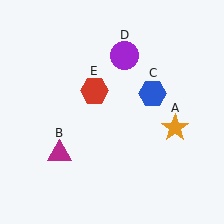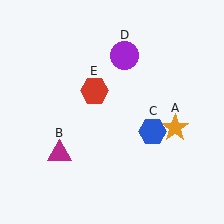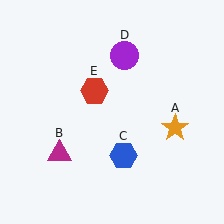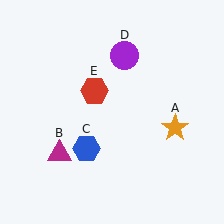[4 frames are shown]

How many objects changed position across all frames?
1 object changed position: blue hexagon (object C).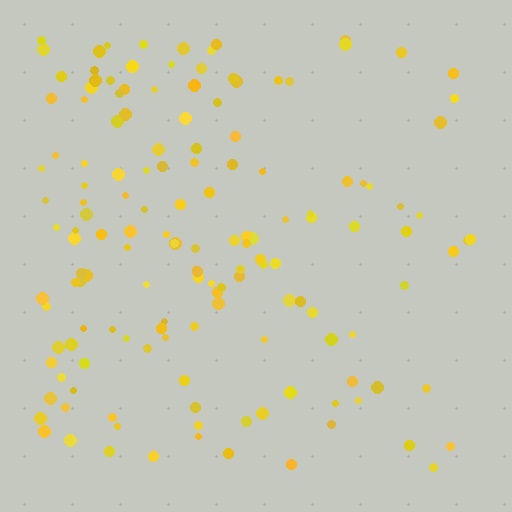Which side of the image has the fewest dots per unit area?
The right.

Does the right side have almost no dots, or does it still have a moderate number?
Still a moderate number, just noticeably fewer than the left.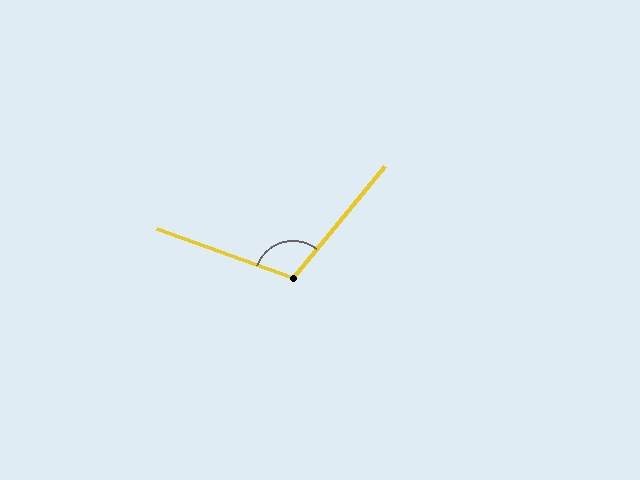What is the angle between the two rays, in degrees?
Approximately 110 degrees.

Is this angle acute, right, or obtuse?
It is obtuse.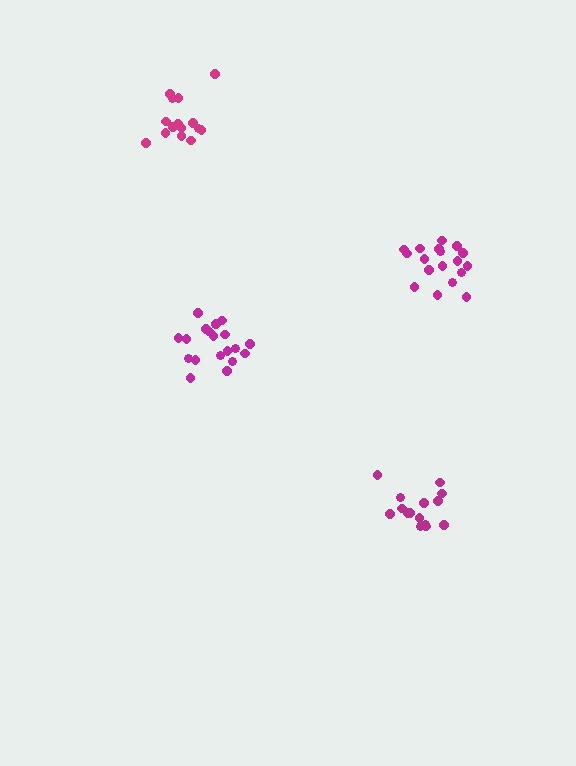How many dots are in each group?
Group 1: 18 dots, Group 2: 20 dots, Group 3: 15 dots, Group 4: 15 dots (68 total).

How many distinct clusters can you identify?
There are 4 distinct clusters.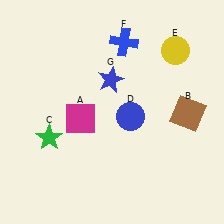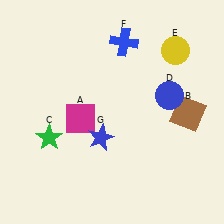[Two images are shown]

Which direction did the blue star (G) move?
The blue star (G) moved down.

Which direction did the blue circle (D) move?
The blue circle (D) moved right.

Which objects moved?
The objects that moved are: the blue circle (D), the blue star (G).